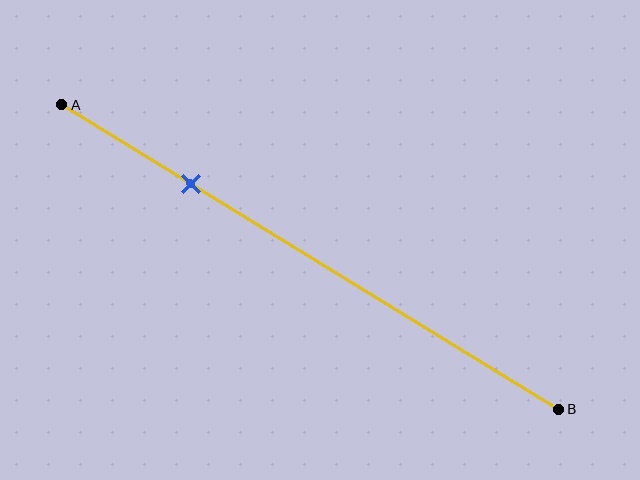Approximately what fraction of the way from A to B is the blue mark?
The blue mark is approximately 25% of the way from A to B.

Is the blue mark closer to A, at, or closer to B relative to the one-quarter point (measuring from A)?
The blue mark is approximately at the one-quarter point of segment AB.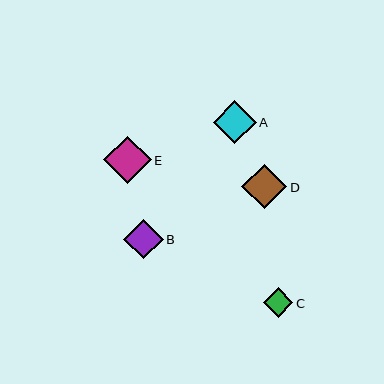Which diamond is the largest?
Diamond E is the largest with a size of approximately 48 pixels.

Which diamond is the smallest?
Diamond C is the smallest with a size of approximately 29 pixels.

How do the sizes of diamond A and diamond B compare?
Diamond A and diamond B are approximately the same size.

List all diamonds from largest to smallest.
From largest to smallest: E, D, A, B, C.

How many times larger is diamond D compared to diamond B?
Diamond D is approximately 1.1 times the size of diamond B.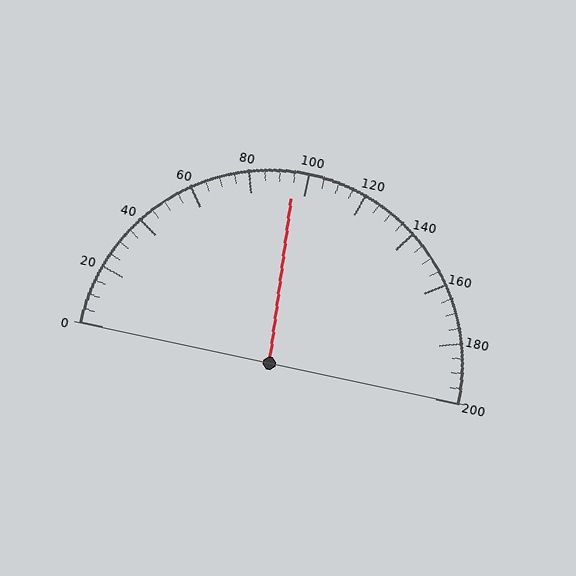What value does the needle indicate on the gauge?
The needle indicates approximately 95.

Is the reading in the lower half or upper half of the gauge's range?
The reading is in the lower half of the range (0 to 200).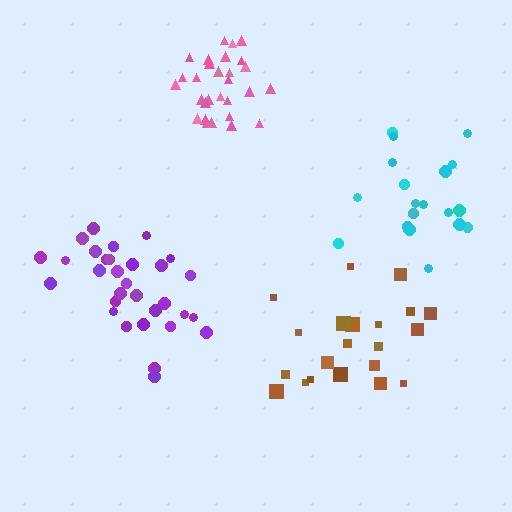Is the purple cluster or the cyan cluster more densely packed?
Purple.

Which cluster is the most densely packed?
Pink.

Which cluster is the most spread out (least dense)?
Brown.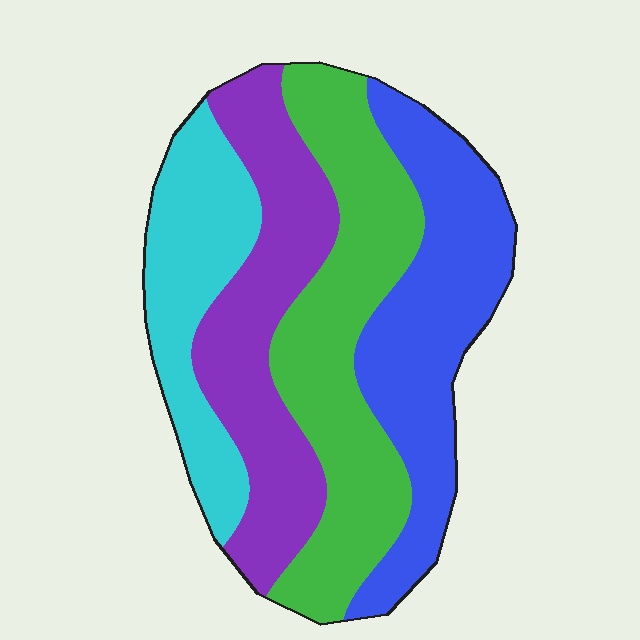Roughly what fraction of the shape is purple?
Purple covers about 25% of the shape.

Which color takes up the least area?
Cyan, at roughly 20%.